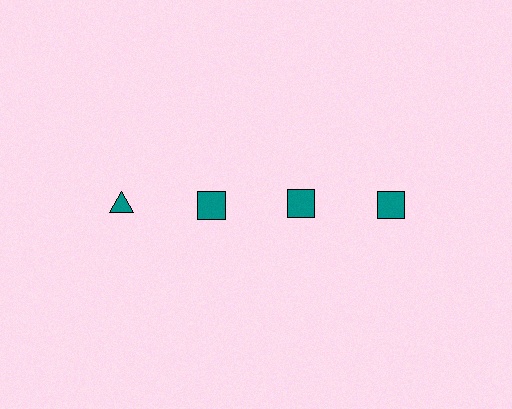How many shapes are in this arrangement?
There are 4 shapes arranged in a grid pattern.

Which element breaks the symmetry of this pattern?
The teal triangle in the top row, leftmost column breaks the symmetry. All other shapes are teal squares.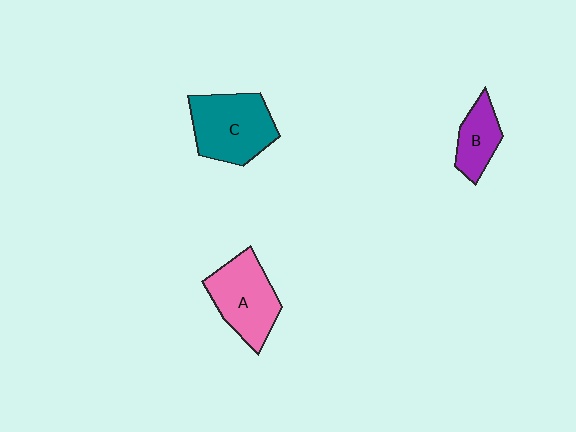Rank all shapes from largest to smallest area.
From largest to smallest: C (teal), A (pink), B (purple).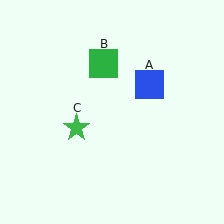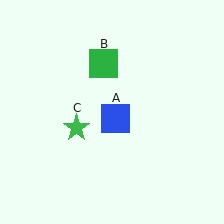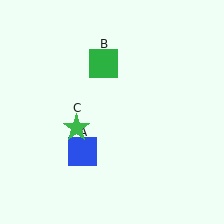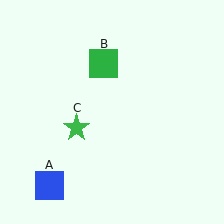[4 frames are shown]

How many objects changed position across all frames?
1 object changed position: blue square (object A).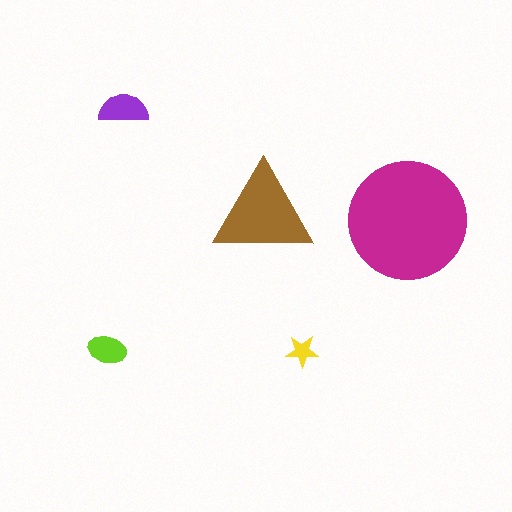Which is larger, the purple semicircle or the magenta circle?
The magenta circle.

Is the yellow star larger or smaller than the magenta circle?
Smaller.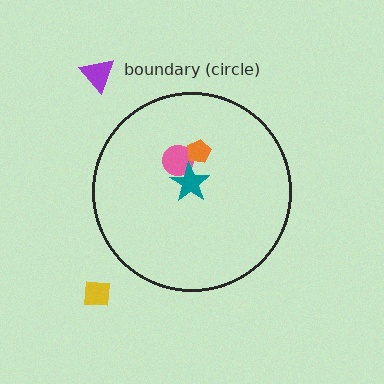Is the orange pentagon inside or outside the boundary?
Inside.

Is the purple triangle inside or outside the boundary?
Outside.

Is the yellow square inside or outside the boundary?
Outside.